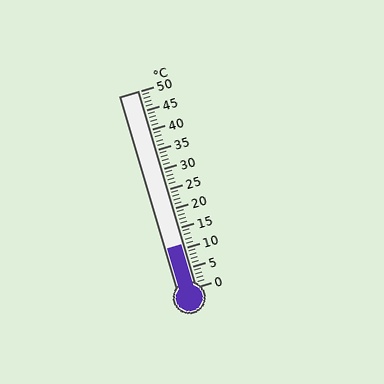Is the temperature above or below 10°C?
The temperature is above 10°C.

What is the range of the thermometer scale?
The thermometer scale ranges from 0°C to 50°C.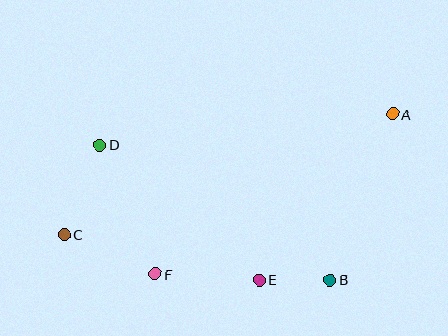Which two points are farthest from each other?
Points A and C are farthest from each other.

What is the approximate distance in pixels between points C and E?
The distance between C and E is approximately 200 pixels.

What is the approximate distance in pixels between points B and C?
The distance between B and C is approximately 269 pixels.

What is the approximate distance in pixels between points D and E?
The distance between D and E is approximately 209 pixels.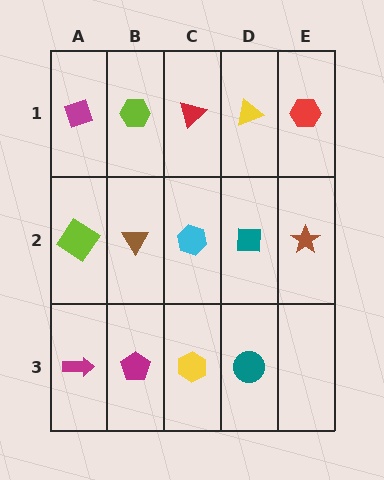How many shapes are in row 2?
5 shapes.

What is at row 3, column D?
A teal circle.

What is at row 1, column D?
A yellow triangle.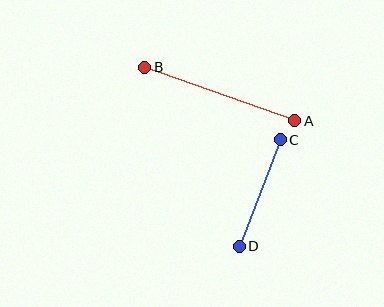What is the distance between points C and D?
The distance is approximately 114 pixels.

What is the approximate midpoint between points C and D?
The midpoint is at approximately (260, 193) pixels.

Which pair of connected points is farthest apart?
Points A and B are farthest apart.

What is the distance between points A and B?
The distance is approximately 159 pixels.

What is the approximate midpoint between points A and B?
The midpoint is at approximately (220, 94) pixels.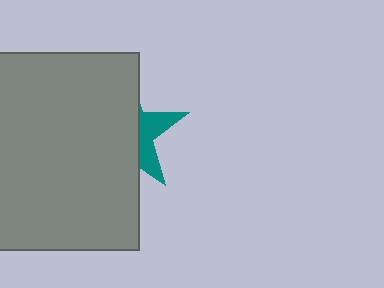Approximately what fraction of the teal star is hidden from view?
Roughly 69% of the teal star is hidden behind the gray square.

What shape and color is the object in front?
The object in front is a gray square.